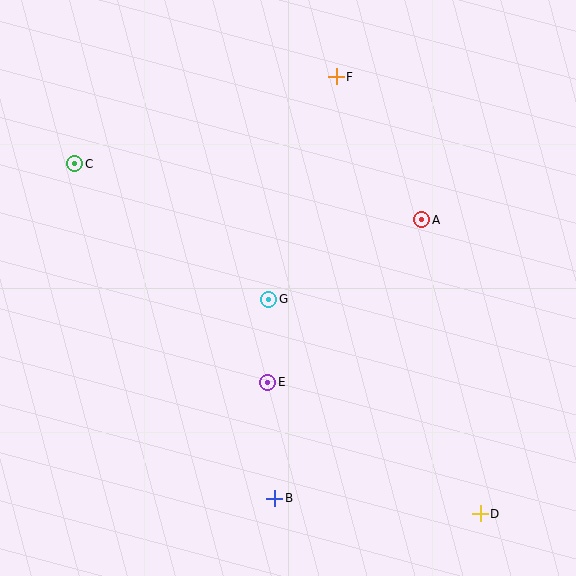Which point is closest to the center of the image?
Point G at (269, 299) is closest to the center.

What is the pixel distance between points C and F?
The distance between C and F is 276 pixels.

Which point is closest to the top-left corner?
Point C is closest to the top-left corner.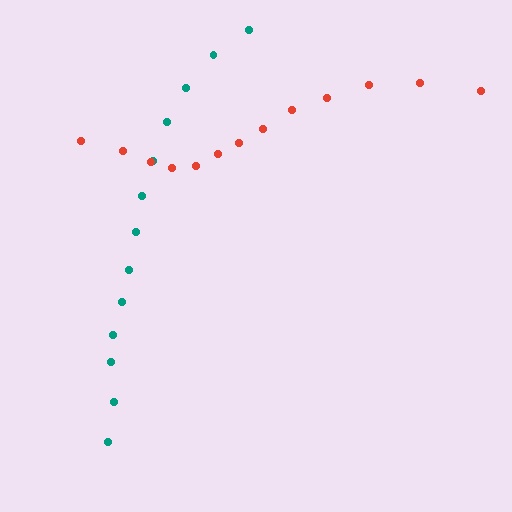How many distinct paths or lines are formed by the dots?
There are 2 distinct paths.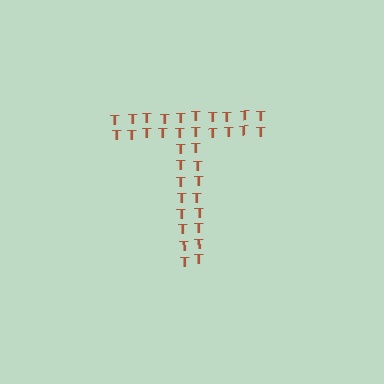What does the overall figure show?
The overall figure shows the letter T.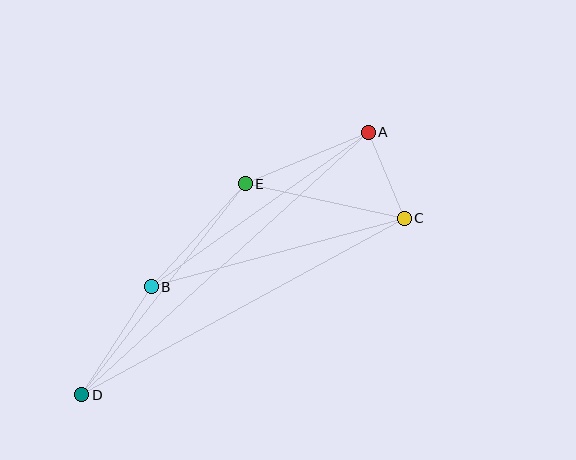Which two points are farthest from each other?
Points A and D are farthest from each other.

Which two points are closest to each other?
Points A and C are closest to each other.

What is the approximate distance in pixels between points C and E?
The distance between C and E is approximately 163 pixels.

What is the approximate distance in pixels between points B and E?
The distance between B and E is approximately 140 pixels.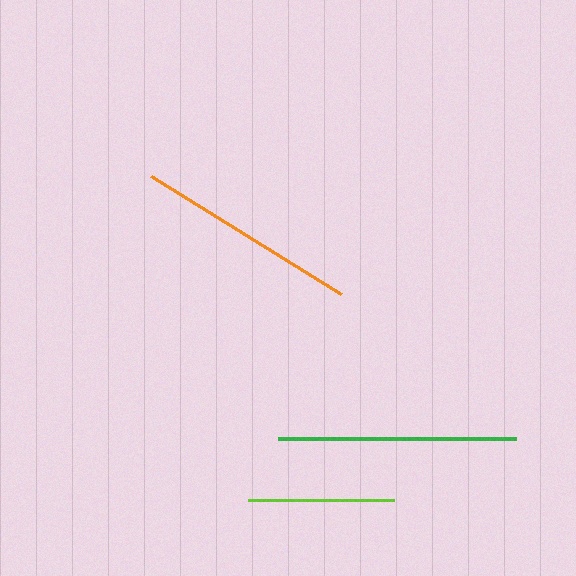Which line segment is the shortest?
The lime line is the shortest at approximately 146 pixels.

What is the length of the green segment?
The green segment is approximately 238 pixels long.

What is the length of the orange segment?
The orange segment is approximately 224 pixels long.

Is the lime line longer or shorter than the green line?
The green line is longer than the lime line.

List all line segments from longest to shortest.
From longest to shortest: green, orange, lime.